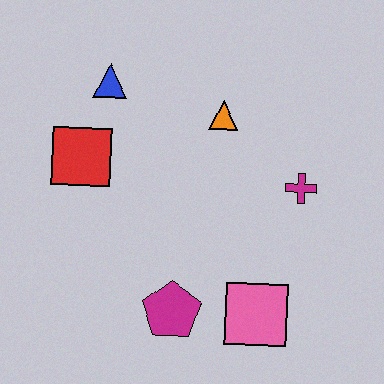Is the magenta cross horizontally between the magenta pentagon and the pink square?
No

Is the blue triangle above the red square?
Yes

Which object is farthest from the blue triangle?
The pink square is farthest from the blue triangle.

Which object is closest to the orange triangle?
The magenta cross is closest to the orange triangle.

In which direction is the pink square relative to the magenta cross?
The pink square is below the magenta cross.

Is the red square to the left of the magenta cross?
Yes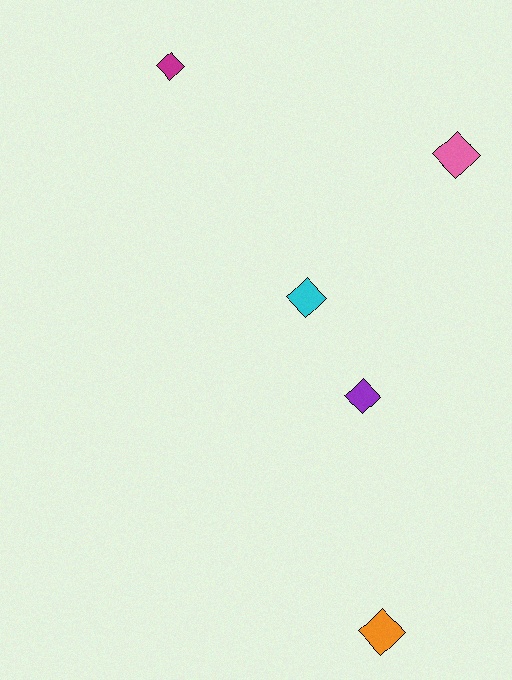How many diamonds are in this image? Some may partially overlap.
There are 5 diamonds.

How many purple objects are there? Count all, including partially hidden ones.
There is 1 purple object.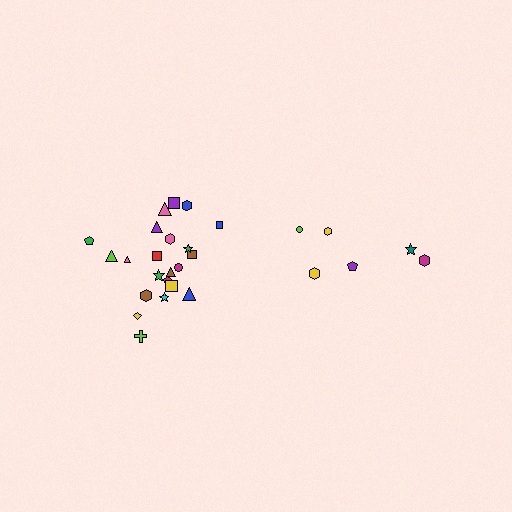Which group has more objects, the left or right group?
The left group.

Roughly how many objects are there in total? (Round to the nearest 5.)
Roughly 30 objects in total.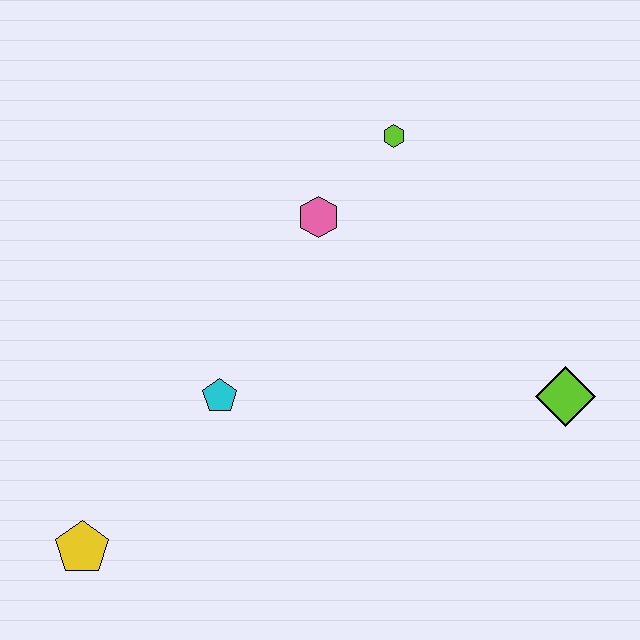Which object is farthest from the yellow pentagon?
The lime hexagon is farthest from the yellow pentagon.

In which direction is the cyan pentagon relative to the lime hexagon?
The cyan pentagon is below the lime hexagon.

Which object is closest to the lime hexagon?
The pink hexagon is closest to the lime hexagon.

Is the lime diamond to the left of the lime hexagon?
No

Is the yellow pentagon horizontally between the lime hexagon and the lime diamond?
No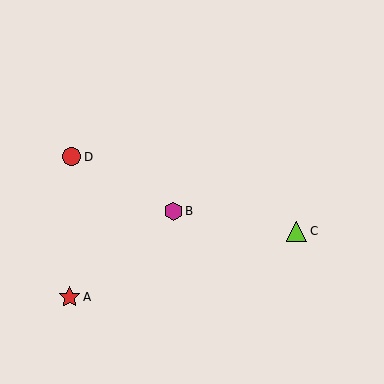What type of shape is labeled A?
Shape A is a red star.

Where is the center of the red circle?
The center of the red circle is at (72, 157).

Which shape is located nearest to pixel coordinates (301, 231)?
The lime triangle (labeled C) at (296, 231) is nearest to that location.